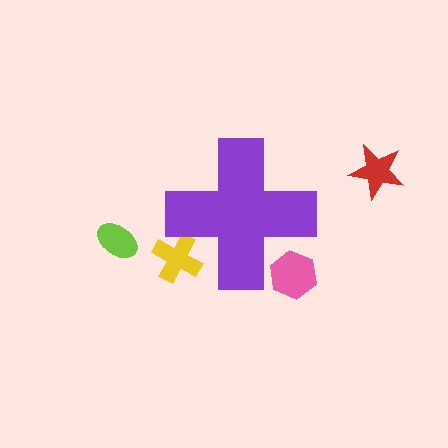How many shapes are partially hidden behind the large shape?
2 shapes are partially hidden.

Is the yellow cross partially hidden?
Yes, the yellow cross is partially hidden behind the purple cross.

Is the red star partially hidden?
No, the red star is fully visible.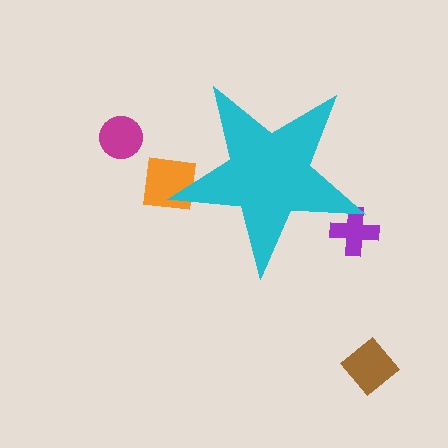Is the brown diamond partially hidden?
No, the brown diamond is fully visible.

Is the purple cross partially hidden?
Yes, the purple cross is partially hidden behind the cyan star.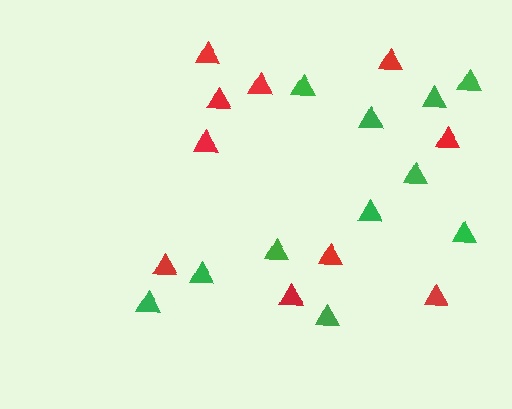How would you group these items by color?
There are 2 groups: one group of red triangles (10) and one group of green triangles (11).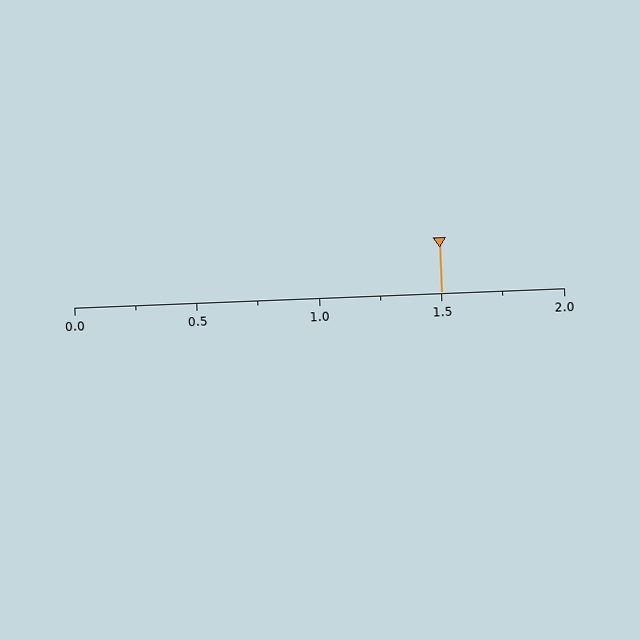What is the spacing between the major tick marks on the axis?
The major ticks are spaced 0.5 apart.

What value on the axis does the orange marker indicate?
The marker indicates approximately 1.5.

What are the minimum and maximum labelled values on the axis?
The axis runs from 0.0 to 2.0.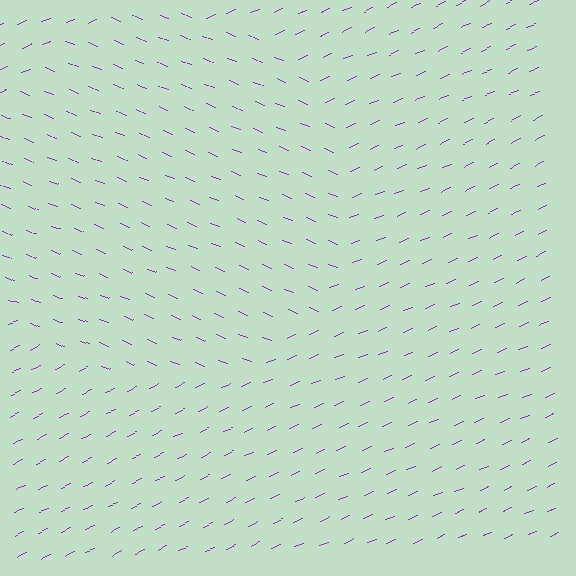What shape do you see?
I see a circle.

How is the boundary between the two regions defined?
The boundary is defined purely by a change in line orientation (approximately 45 degrees difference). All lines are the same color and thickness.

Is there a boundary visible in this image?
Yes, there is a texture boundary formed by a change in line orientation.